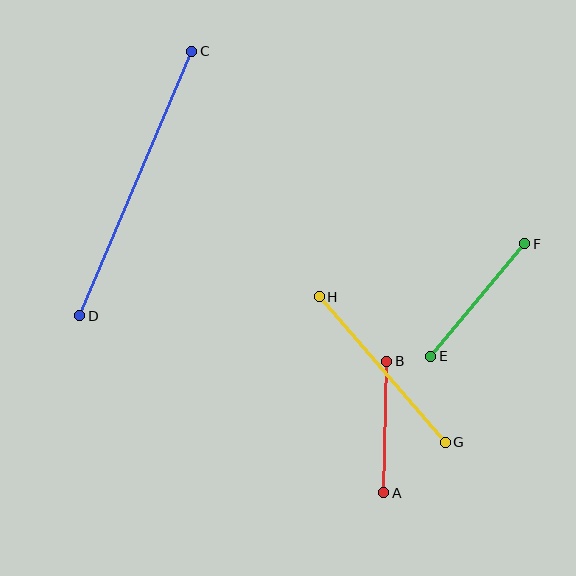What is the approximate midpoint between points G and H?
The midpoint is at approximately (382, 369) pixels.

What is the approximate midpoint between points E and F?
The midpoint is at approximately (478, 300) pixels.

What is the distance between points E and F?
The distance is approximately 147 pixels.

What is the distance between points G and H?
The distance is approximately 192 pixels.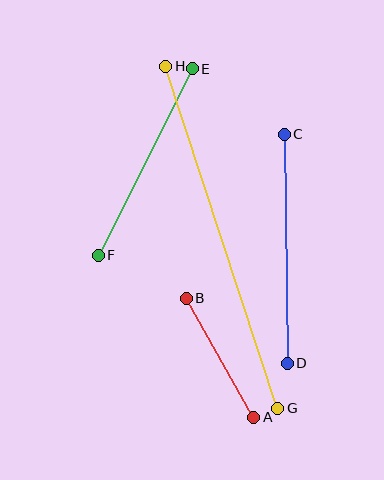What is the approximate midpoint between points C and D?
The midpoint is at approximately (286, 249) pixels.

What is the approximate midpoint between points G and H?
The midpoint is at approximately (222, 237) pixels.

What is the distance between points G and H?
The distance is approximately 360 pixels.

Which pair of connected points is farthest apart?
Points G and H are farthest apart.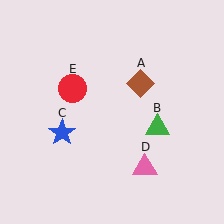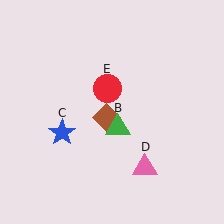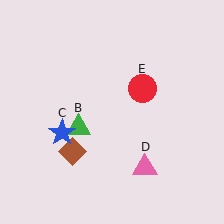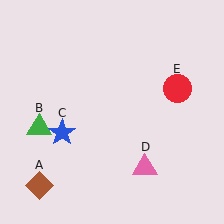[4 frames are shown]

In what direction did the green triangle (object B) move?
The green triangle (object B) moved left.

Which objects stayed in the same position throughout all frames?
Blue star (object C) and pink triangle (object D) remained stationary.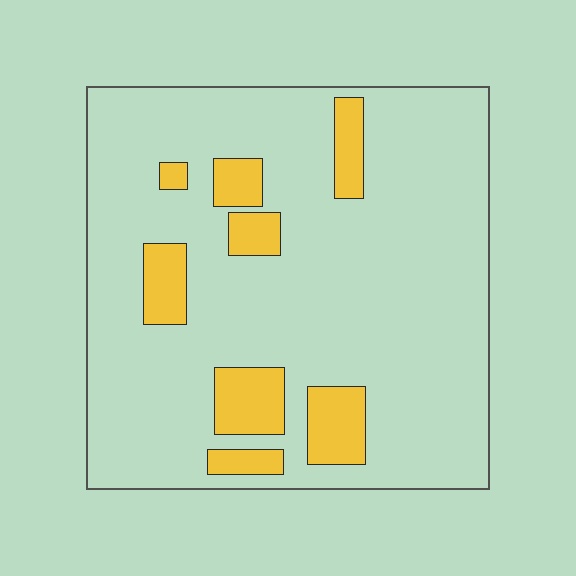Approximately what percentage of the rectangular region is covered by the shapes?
Approximately 15%.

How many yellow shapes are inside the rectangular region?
8.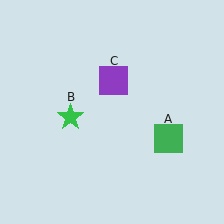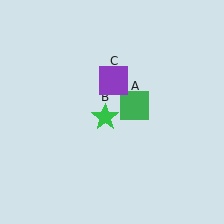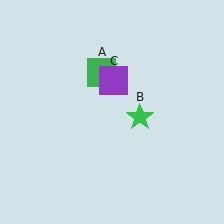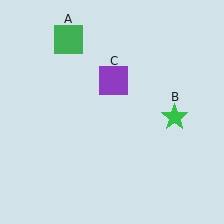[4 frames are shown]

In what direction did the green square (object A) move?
The green square (object A) moved up and to the left.